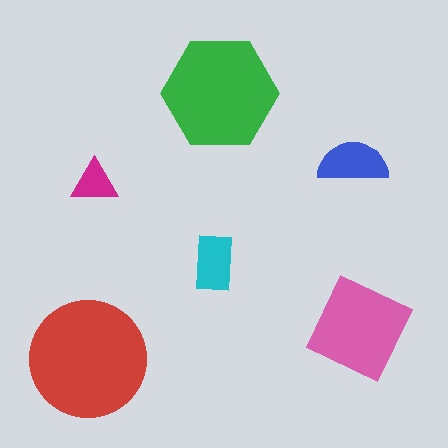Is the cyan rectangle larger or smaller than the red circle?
Smaller.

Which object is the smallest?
The magenta triangle.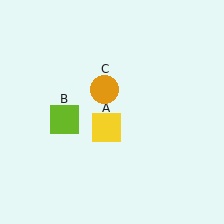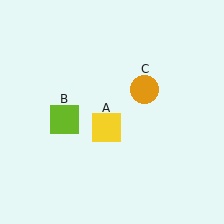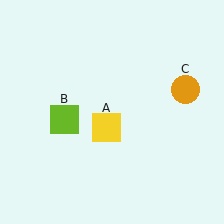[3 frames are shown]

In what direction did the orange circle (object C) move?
The orange circle (object C) moved right.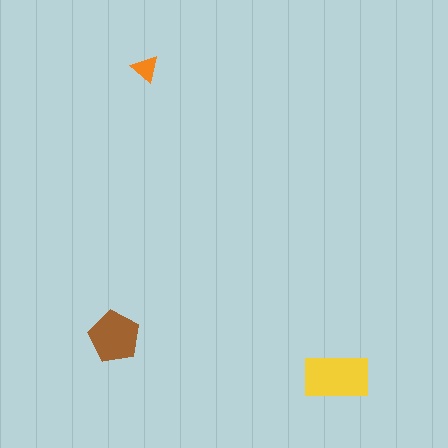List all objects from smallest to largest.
The orange triangle, the brown pentagon, the yellow rectangle.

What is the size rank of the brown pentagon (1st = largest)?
2nd.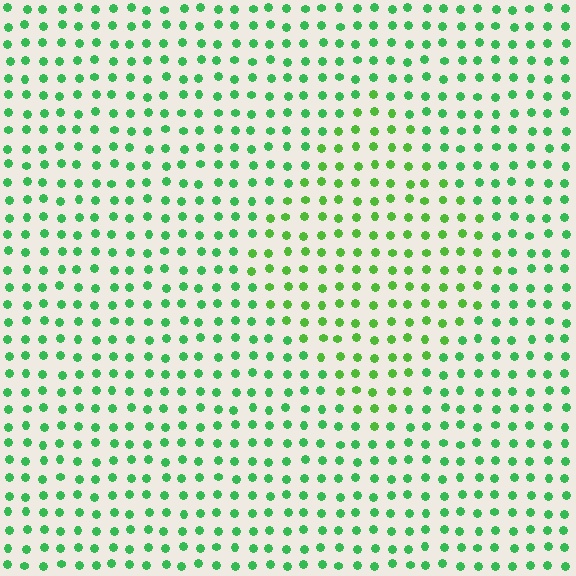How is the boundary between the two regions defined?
The boundary is defined purely by a slight shift in hue (about 25 degrees). Spacing, size, and orientation are identical on both sides.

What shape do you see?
I see a diamond.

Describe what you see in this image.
The image is filled with small green elements in a uniform arrangement. A diamond-shaped region is visible where the elements are tinted to a slightly different hue, forming a subtle color boundary.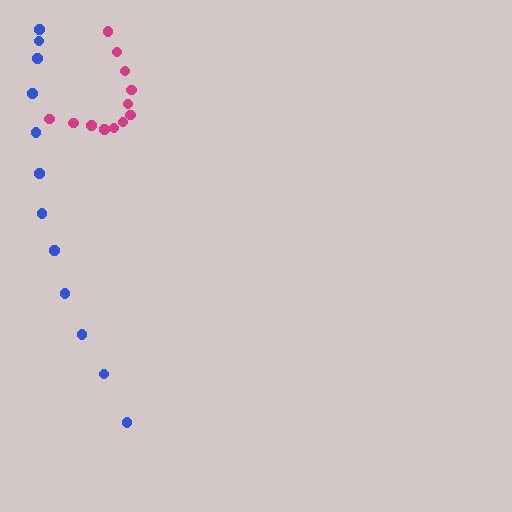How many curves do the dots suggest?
There are 2 distinct paths.